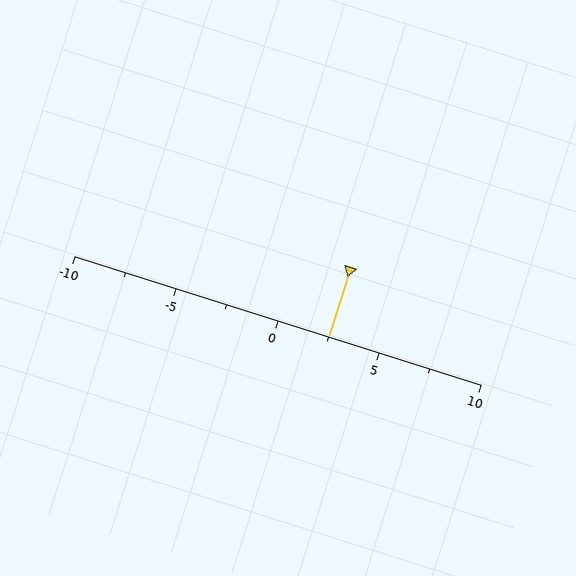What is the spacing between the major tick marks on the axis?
The major ticks are spaced 5 apart.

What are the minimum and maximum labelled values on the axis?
The axis runs from -10 to 10.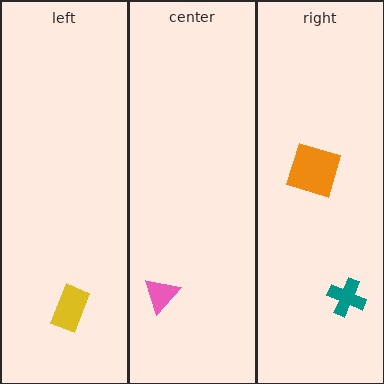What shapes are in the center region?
The pink triangle.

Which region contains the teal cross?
The right region.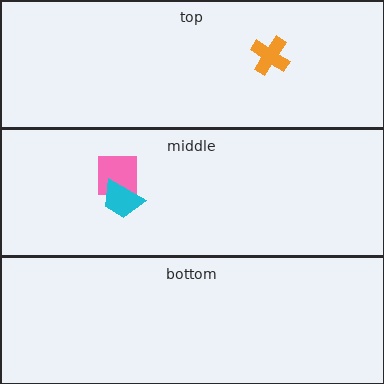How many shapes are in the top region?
1.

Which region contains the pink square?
The middle region.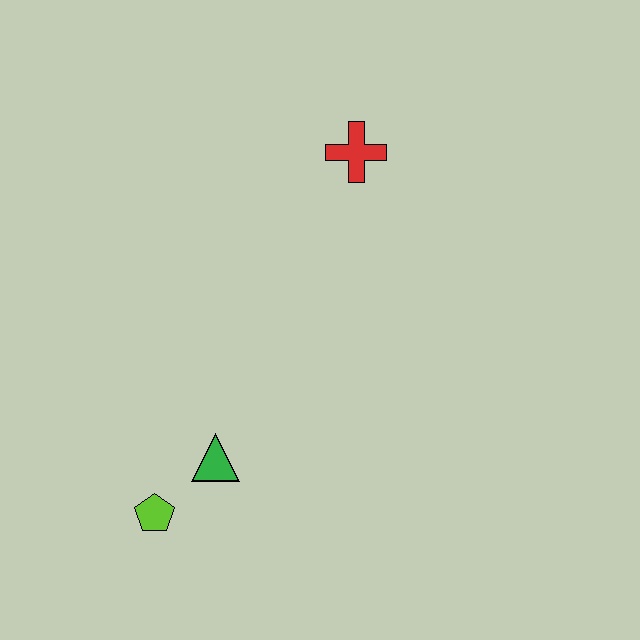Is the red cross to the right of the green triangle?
Yes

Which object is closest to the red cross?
The green triangle is closest to the red cross.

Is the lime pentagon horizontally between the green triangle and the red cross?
No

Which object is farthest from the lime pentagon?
The red cross is farthest from the lime pentagon.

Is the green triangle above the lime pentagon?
Yes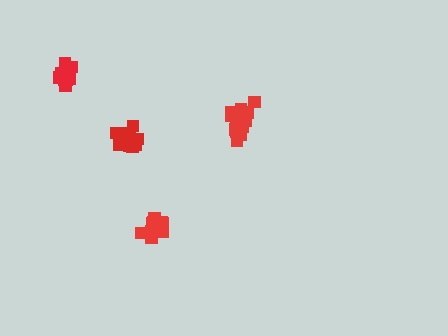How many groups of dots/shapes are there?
There are 4 groups.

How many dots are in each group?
Group 1: 16 dots, Group 2: 15 dots, Group 3: 10 dots, Group 4: 10 dots (51 total).